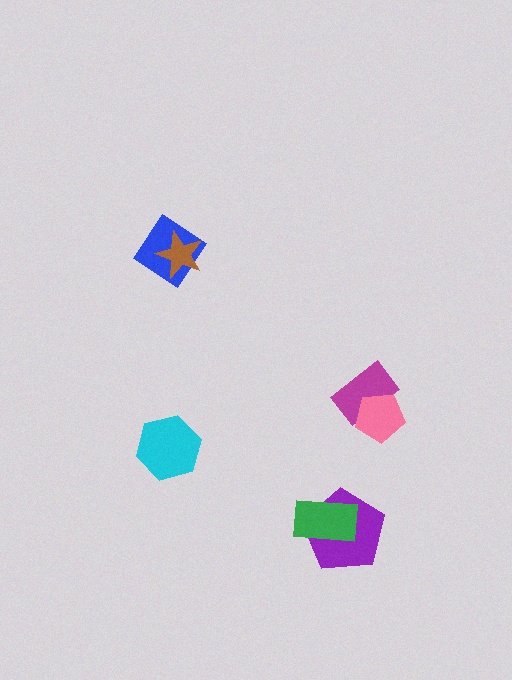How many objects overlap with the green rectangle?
1 object overlaps with the green rectangle.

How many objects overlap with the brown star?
1 object overlaps with the brown star.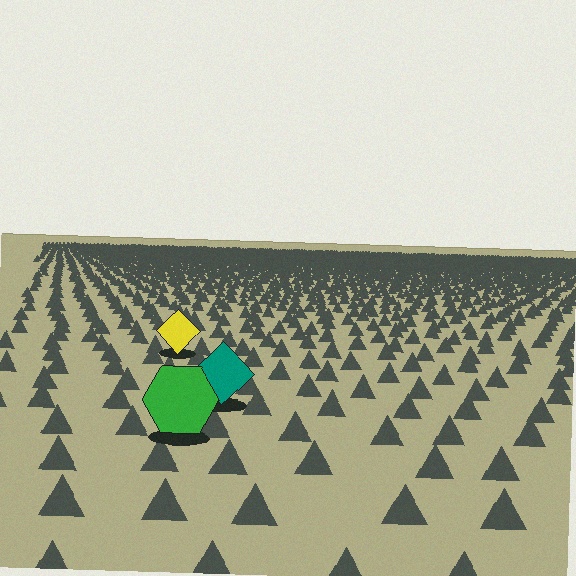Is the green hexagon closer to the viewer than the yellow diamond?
Yes. The green hexagon is closer — you can tell from the texture gradient: the ground texture is coarser near it.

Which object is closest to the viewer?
The green hexagon is closest. The texture marks near it are larger and more spread out.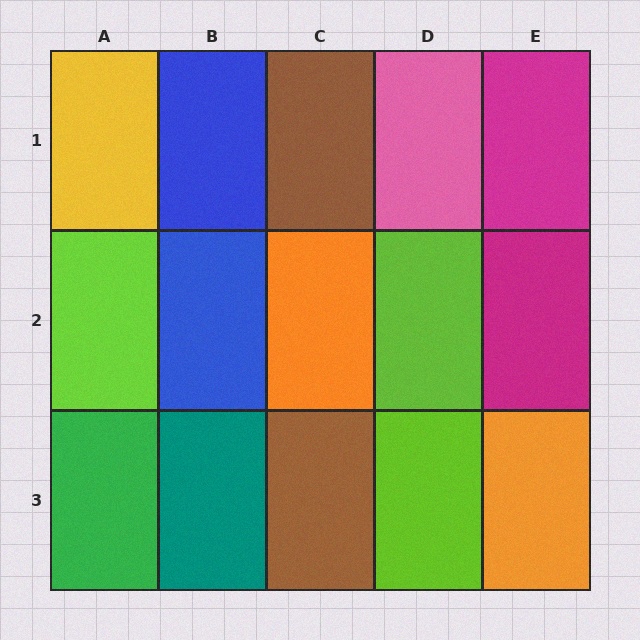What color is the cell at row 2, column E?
Magenta.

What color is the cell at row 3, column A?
Green.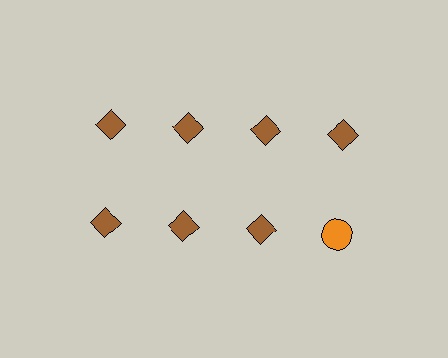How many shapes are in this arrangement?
There are 8 shapes arranged in a grid pattern.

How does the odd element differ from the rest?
It differs in both color (orange instead of brown) and shape (circle instead of diamond).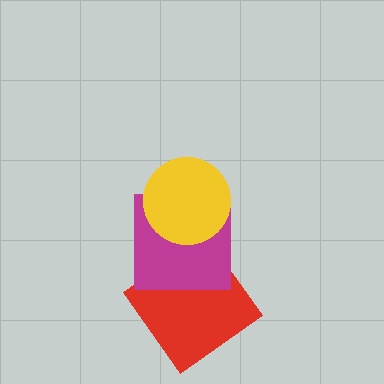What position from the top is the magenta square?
The magenta square is 2nd from the top.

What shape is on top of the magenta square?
The yellow circle is on top of the magenta square.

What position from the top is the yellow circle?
The yellow circle is 1st from the top.